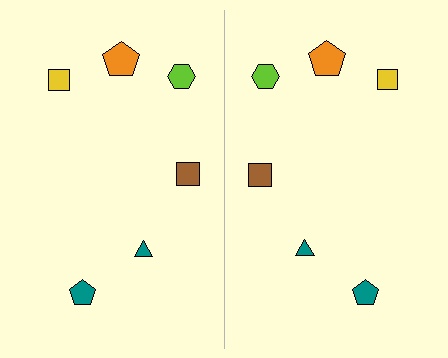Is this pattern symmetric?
Yes, this pattern has bilateral (reflection) symmetry.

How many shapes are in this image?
There are 12 shapes in this image.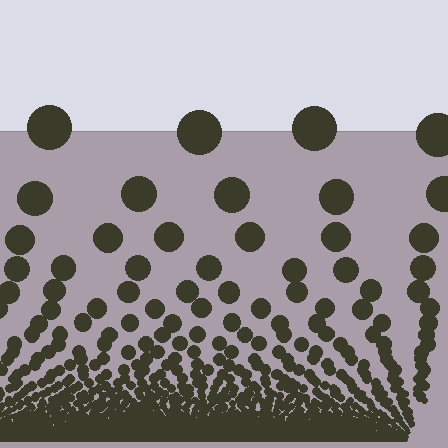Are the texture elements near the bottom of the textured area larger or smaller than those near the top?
Smaller. The gradient is inverted — elements near the bottom are smaller and denser.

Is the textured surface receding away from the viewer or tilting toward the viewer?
The surface appears to tilt toward the viewer. Texture elements get larger and sparser toward the top.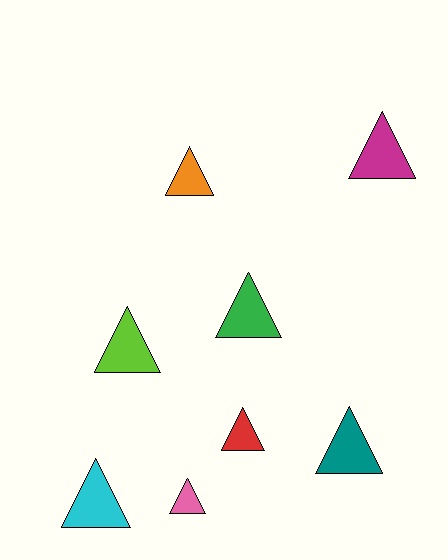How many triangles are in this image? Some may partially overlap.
There are 8 triangles.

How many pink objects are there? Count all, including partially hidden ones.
There is 1 pink object.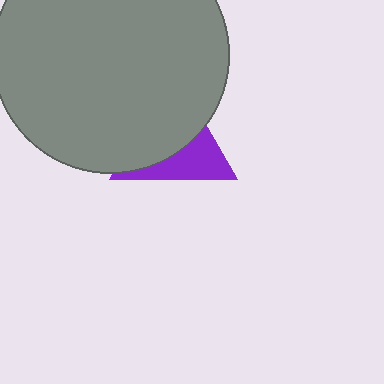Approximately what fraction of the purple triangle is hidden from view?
Roughly 61% of the purple triangle is hidden behind the gray circle.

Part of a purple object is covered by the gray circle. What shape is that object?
It is a triangle.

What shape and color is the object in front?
The object in front is a gray circle.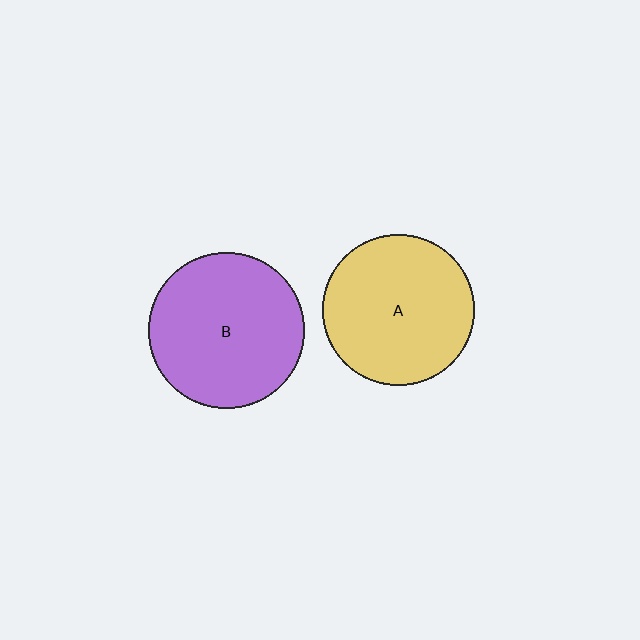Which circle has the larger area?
Circle B (purple).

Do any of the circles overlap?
No, none of the circles overlap.